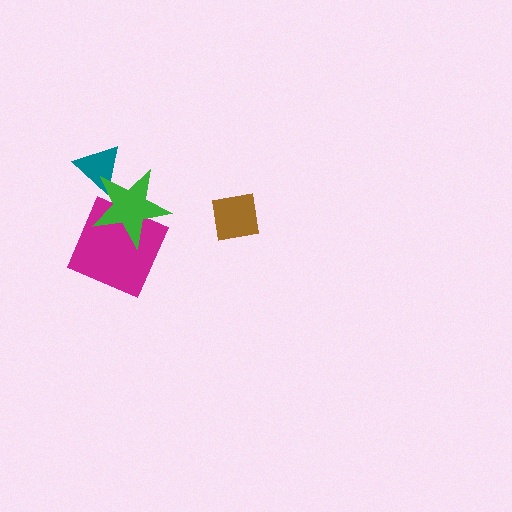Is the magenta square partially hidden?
Yes, it is partially covered by another shape.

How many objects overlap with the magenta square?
1 object overlaps with the magenta square.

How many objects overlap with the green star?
2 objects overlap with the green star.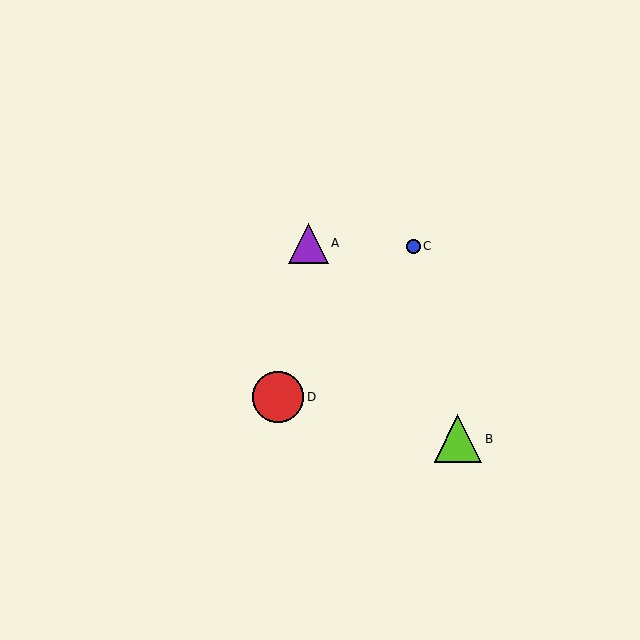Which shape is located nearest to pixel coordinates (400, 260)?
The blue circle (labeled C) at (413, 246) is nearest to that location.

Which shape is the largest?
The red circle (labeled D) is the largest.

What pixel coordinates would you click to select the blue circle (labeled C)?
Click at (413, 246) to select the blue circle C.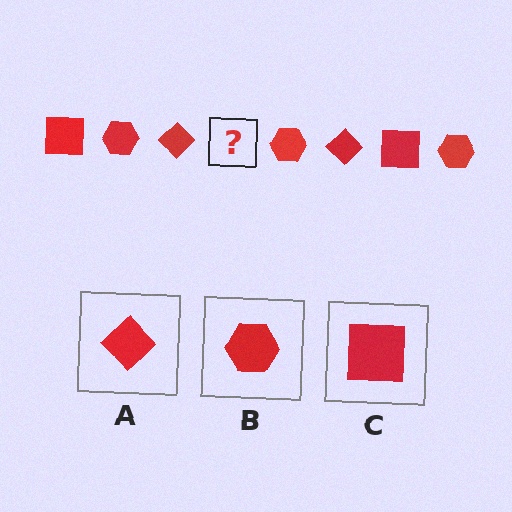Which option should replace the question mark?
Option C.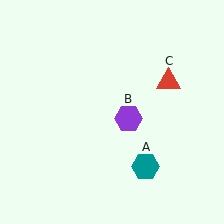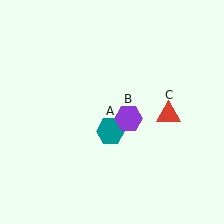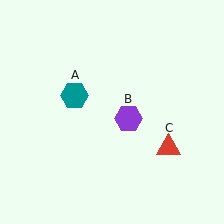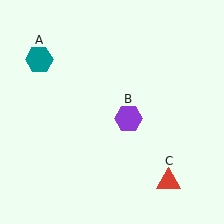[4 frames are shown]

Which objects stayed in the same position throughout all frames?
Purple hexagon (object B) remained stationary.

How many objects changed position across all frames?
2 objects changed position: teal hexagon (object A), red triangle (object C).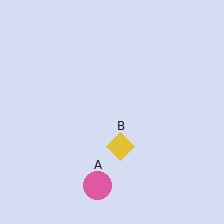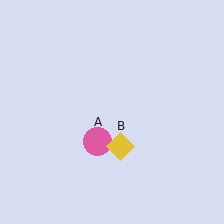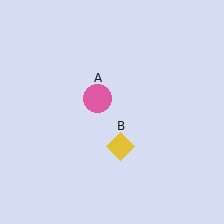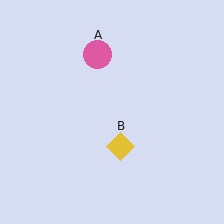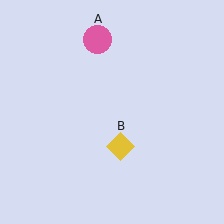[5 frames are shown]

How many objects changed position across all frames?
1 object changed position: pink circle (object A).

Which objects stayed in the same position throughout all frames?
Yellow diamond (object B) remained stationary.